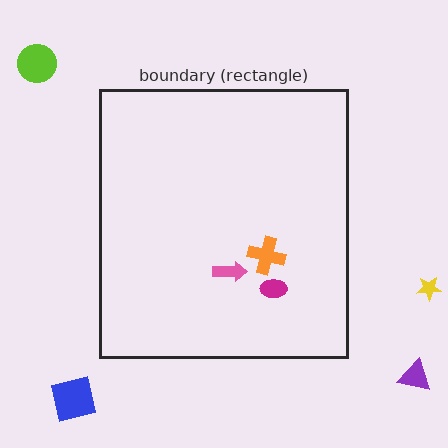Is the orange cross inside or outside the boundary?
Inside.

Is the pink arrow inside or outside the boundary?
Inside.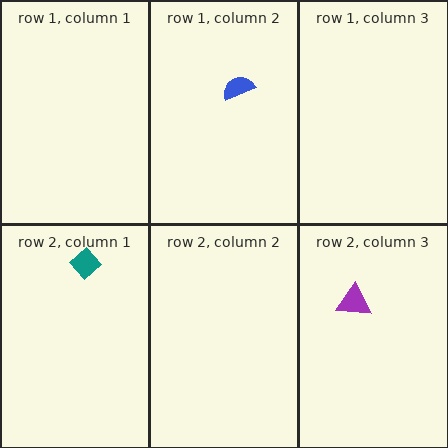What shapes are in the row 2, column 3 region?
The purple triangle.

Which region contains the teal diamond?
The row 2, column 1 region.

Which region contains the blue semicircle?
The row 1, column 2 region.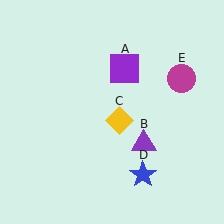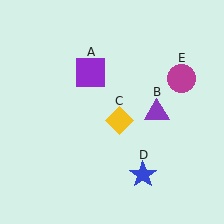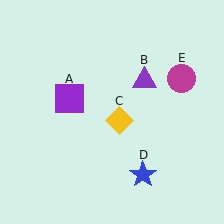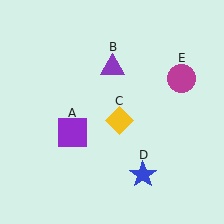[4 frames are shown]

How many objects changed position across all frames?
2 objects changed position: purple square (object A), purple triangle (object B).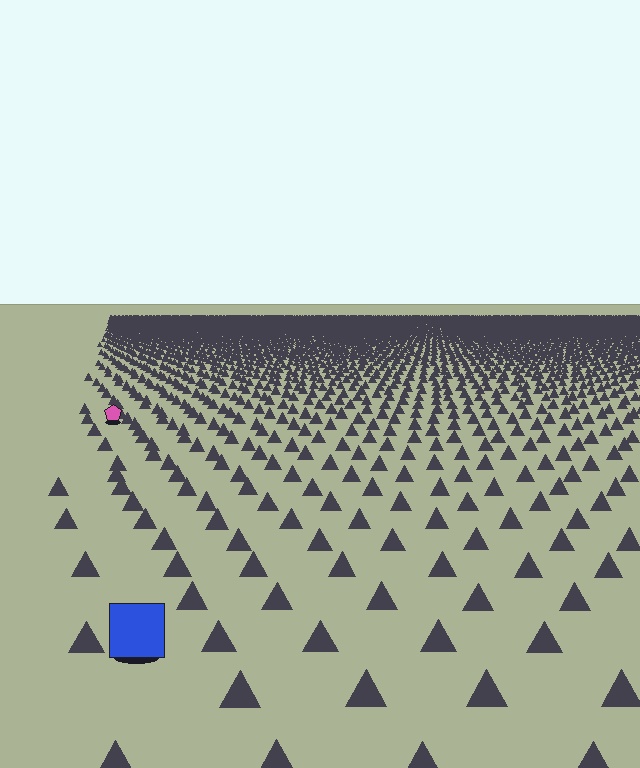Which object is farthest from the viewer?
The pink pentagon is farthest from the viewer. It appears smaller and the ground texture around it is denser.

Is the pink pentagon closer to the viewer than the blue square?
No. The blue square is closer — you can tell from the texture gradient: the ground texture is coarser near it.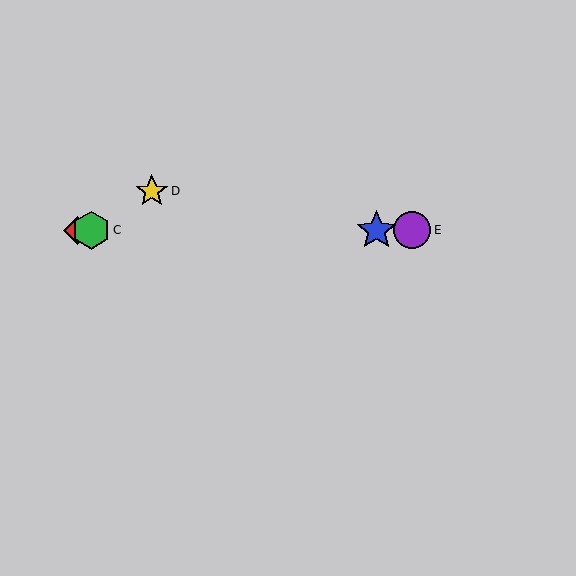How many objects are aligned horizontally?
4 objects (A, B, C, E) are aligned horizontally.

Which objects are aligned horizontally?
Objects A, B, C, E are aligned horizontally.